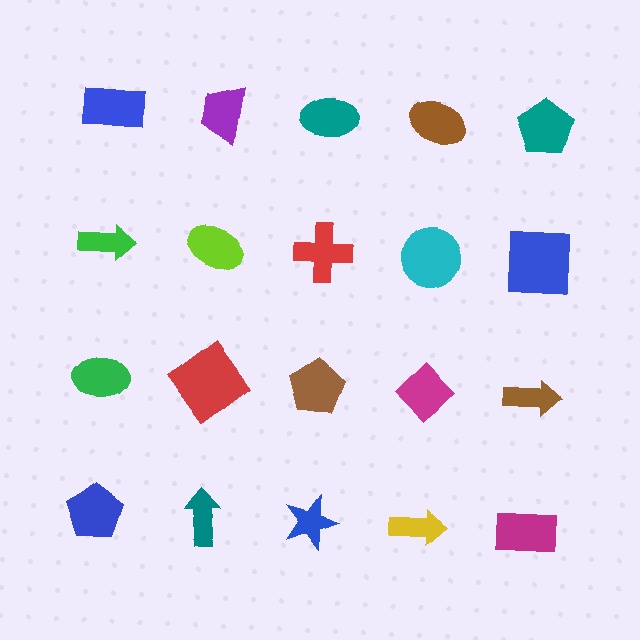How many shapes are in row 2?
5 shapes.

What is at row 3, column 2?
A red diamond.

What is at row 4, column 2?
A teal arrow.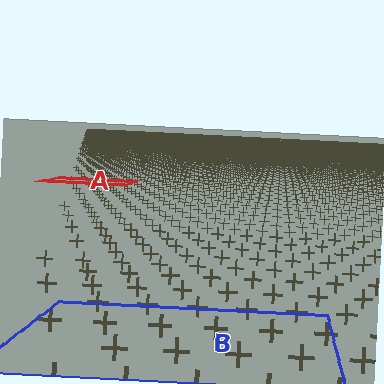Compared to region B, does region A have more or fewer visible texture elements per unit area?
Region A has more texture elements per unit area — they are packed more densely because it is farther away.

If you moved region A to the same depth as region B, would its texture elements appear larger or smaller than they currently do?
They would appear larger. At a closer depth, the same texture elements are projected at a bigger on-screen size.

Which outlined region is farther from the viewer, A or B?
Region A is farther from the viewer — the texture elements inside it appear smaller and more densely packed.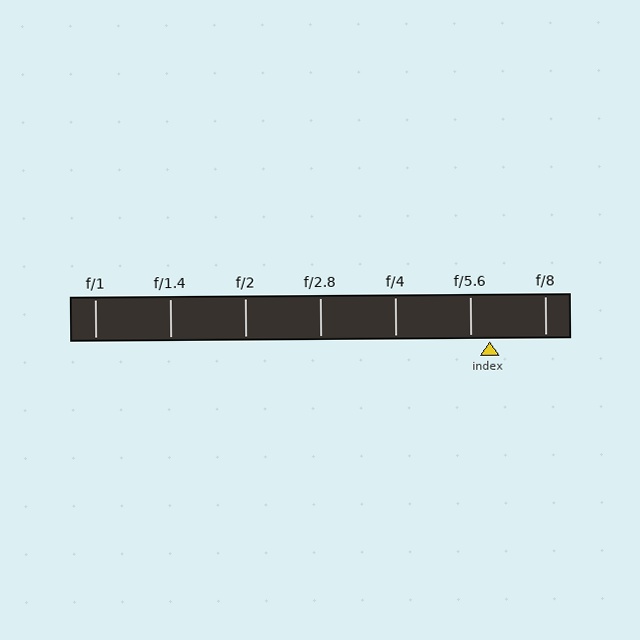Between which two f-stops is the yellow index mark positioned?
The index mark is between f/5.6 and f/8.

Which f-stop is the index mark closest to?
The index mark is closest to f/5.6.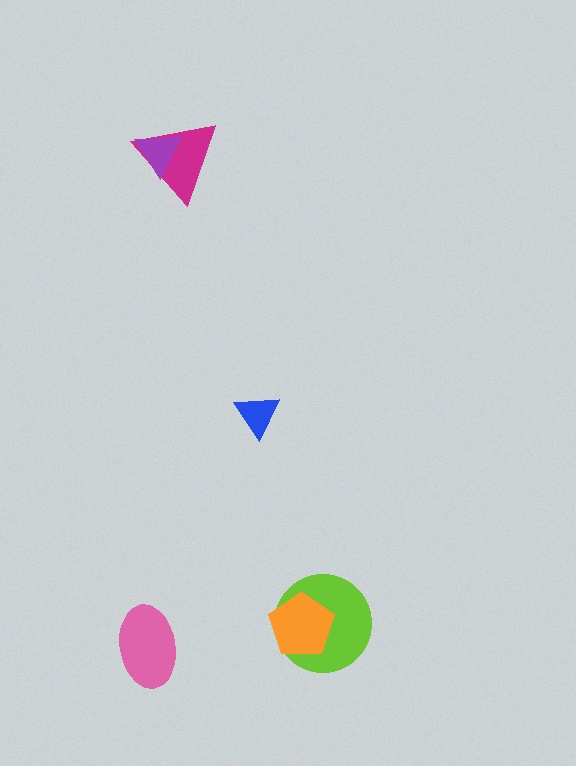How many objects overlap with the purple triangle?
1 object overlaps with the purple triangle.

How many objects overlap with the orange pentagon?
1 object overlaps with the orange pentagon.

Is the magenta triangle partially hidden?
Yes, it is partially covered by another shape.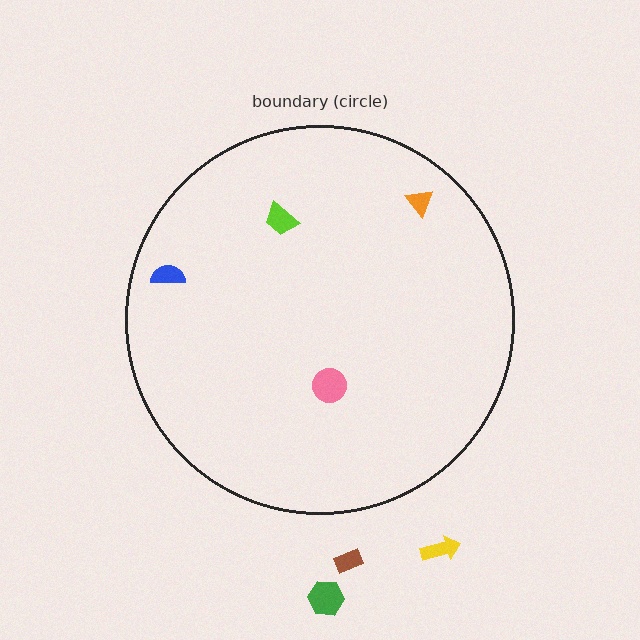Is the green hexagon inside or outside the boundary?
Outside.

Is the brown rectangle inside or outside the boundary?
Outside.